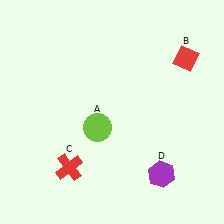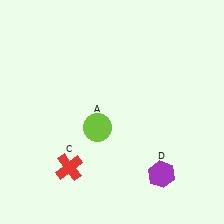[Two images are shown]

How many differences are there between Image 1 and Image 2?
There is 1 difference between the two images.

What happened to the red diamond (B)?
The red diamond (B) was removed in Image 2. It was in the top-right area of Image 1.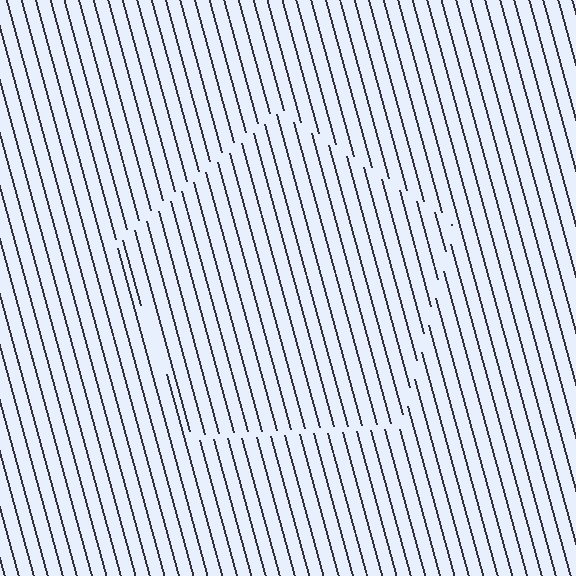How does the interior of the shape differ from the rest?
The interior of the shape contains the same grating, shifted by half a period — the contour is defined by the phase discontinuity where line-ends from the inner and outer gratings abut.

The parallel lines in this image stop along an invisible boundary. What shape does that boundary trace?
An illusory pentagon. The interior of the shape contains the same grating, shifted by half a period — the contour is defined by the phase discontinuity where line-ends from the inner and outer gratings abut.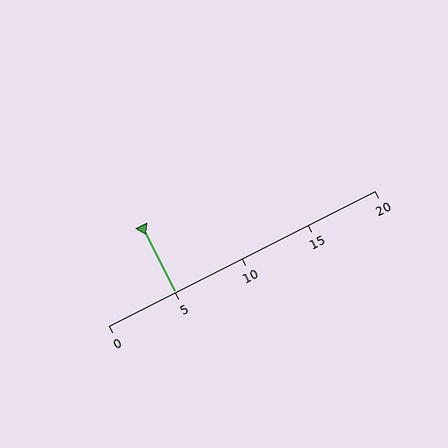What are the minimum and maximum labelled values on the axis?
The axis runs from 0 to 20.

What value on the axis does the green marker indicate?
The marker indicates approximately 5.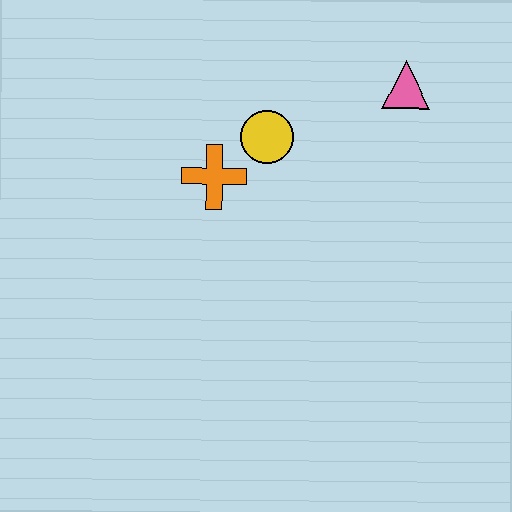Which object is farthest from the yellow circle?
The pink triangle is farthest from the yellow circle.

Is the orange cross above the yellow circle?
No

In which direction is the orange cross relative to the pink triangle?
The orange cross is to the left of the pink triangle.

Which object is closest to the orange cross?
The yellow circle is closest to the orange cross.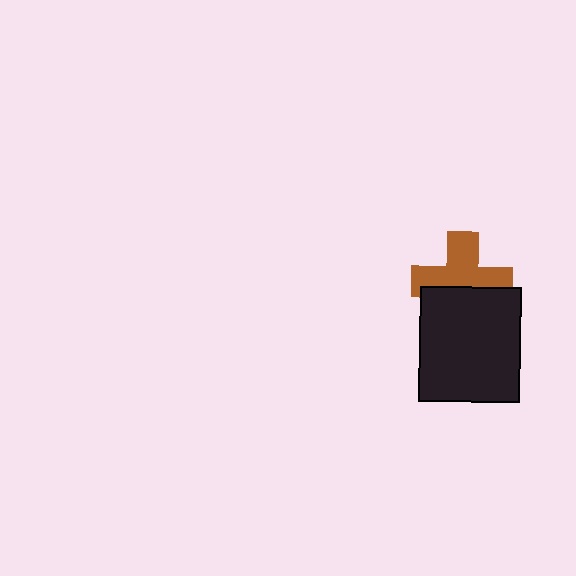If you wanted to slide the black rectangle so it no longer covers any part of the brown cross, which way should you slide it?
Slide it down — that is the most direct way to separate the two shapes.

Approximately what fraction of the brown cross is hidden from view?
Roughly 40% of the brown cross is hidden behind the black rectangle.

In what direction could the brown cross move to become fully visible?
The brown cross could move up. That would shift it out from behind the black rectangle entirely.